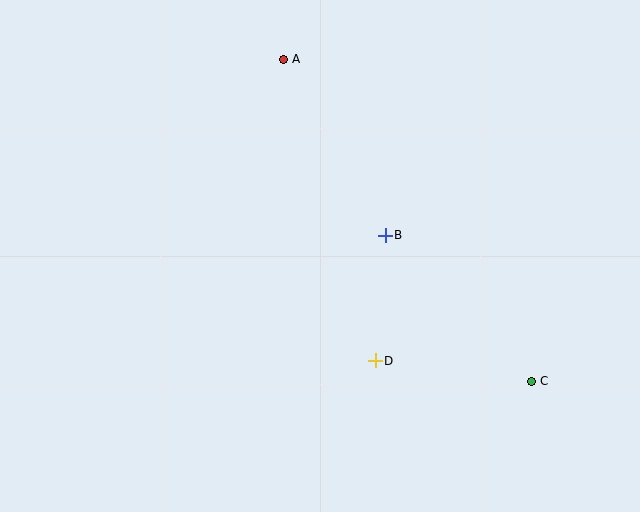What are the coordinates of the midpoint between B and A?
The midpoint between B and A is at (334, 147).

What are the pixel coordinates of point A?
Point A is at (283, 59).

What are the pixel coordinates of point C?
Point C is at (531, 381).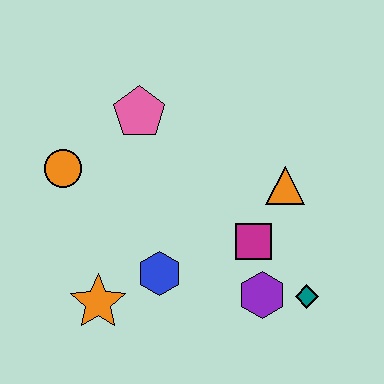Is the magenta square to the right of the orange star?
Yes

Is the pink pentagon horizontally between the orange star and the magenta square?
Yes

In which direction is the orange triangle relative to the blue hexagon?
The orange triangle is to the right of the blue hexagon.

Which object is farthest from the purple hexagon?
The orange circle is farthest from the purple hexagon.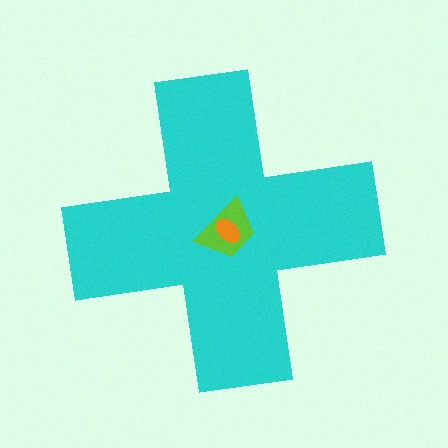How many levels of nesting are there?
3.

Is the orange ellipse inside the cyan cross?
Yes.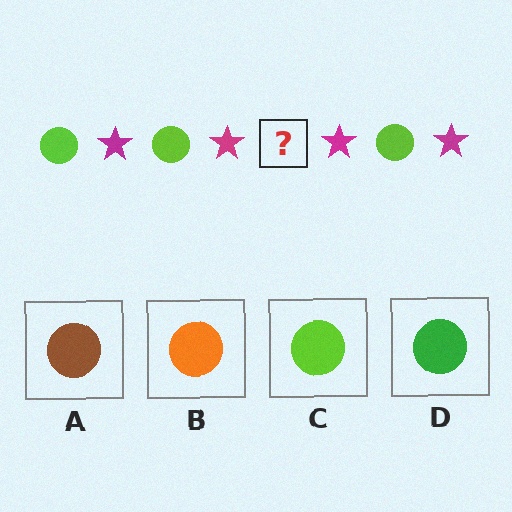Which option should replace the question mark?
Option C.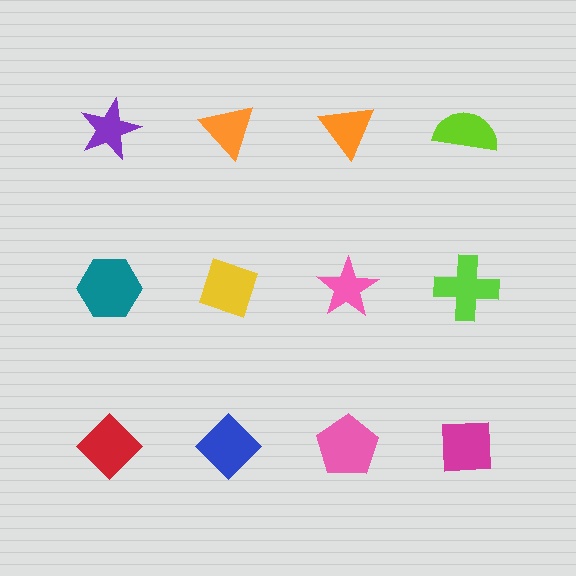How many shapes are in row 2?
4 shapes.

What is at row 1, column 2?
An orange triangle.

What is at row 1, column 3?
An orange triangle.